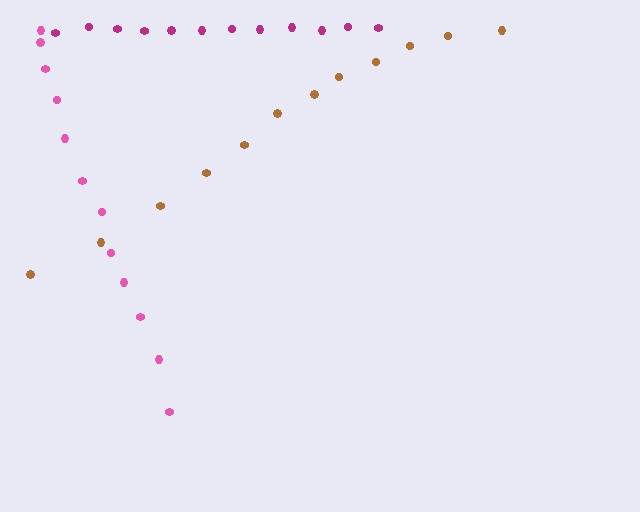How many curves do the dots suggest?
There are 3 distinct paths.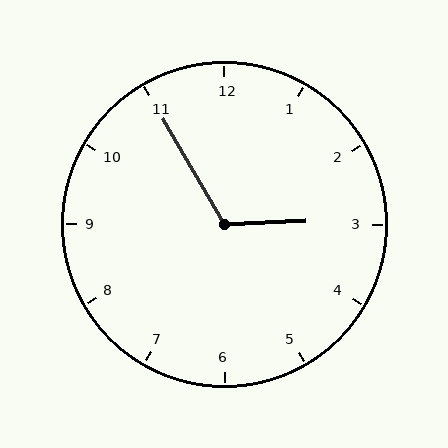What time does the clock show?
2:55.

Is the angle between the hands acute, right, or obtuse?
It is obtuse.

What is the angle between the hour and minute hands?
Approximately 118 degrees.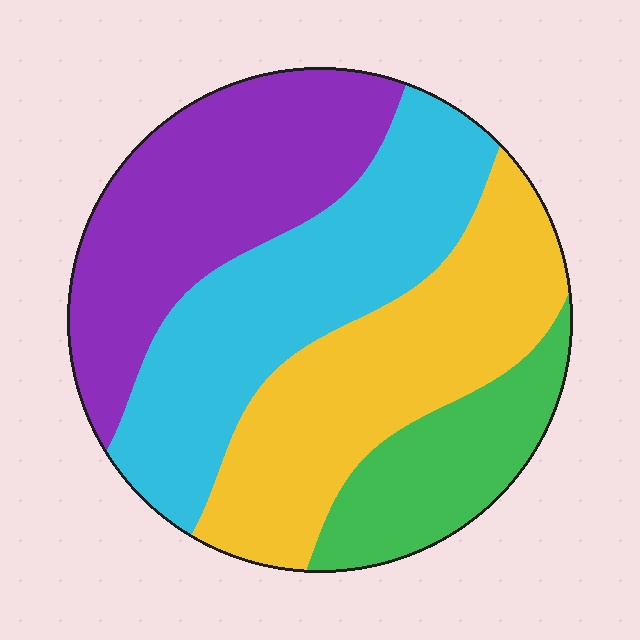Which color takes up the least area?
Green, at roughly 15%.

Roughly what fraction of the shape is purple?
Purple covers 28% of the shape.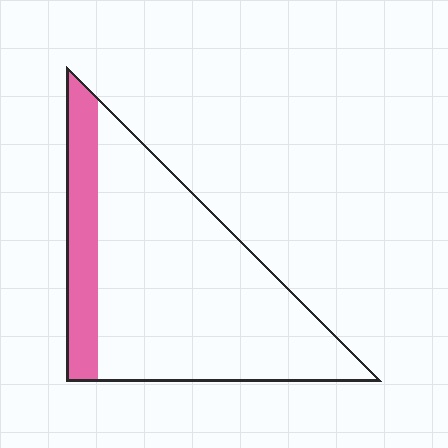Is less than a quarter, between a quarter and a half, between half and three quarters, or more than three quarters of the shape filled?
Less than a quarter.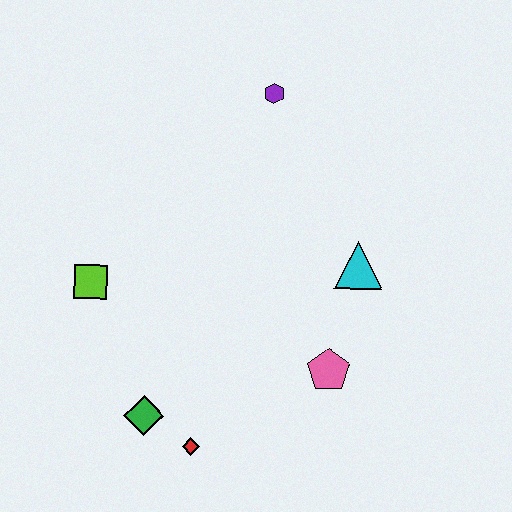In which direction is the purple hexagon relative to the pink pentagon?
The purple hexagon is above the pink pentagon.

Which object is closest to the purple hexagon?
The cyan triangle is closest to the purple hexagon.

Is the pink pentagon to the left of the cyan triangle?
Yes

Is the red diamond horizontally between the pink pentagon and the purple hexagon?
No